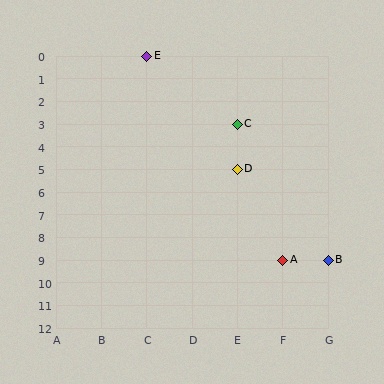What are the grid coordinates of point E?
Point E is at grid coordinates (C, 0).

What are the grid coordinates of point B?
Point B is at grid coordinates (G, 9).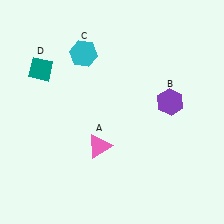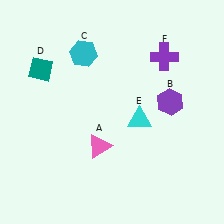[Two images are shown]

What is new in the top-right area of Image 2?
A purple cross (F) was added in the top-right area of Image 2.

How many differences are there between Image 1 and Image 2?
There are 2 differences between the two images.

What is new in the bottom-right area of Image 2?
A cyan triangle (E) was added in the bottom-right area of Image 2.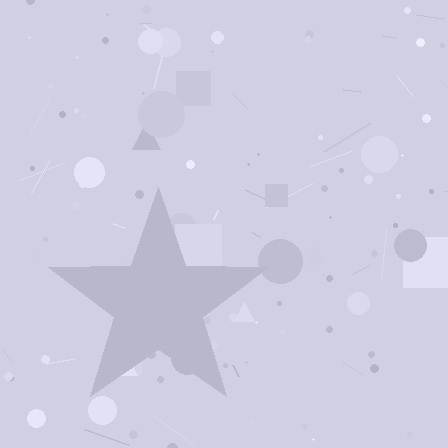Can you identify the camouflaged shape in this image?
The camouflaged shape is a star.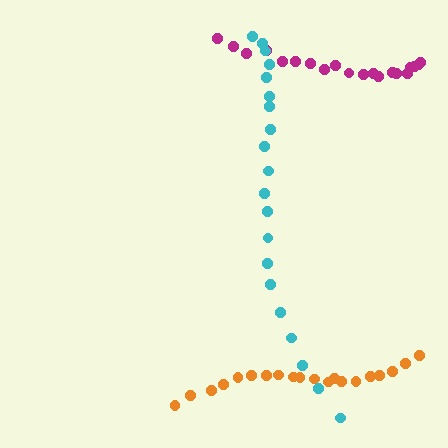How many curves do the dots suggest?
There are 3 distinct paths.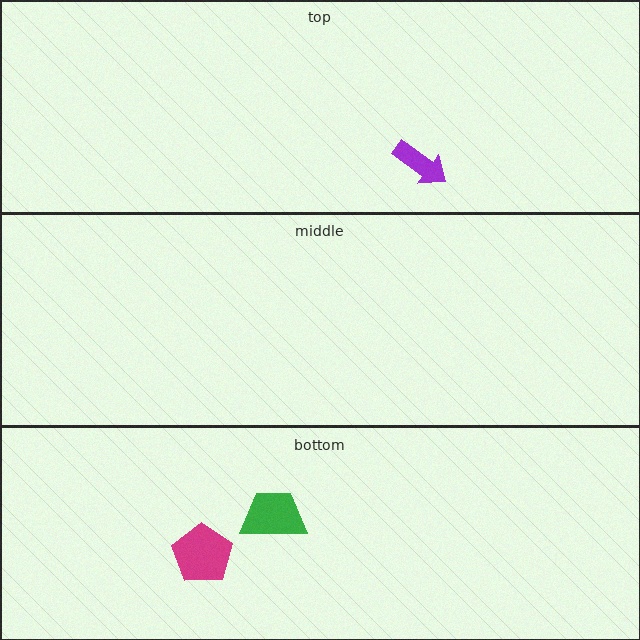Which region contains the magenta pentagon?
The bottom region.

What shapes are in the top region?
The purple arrow.